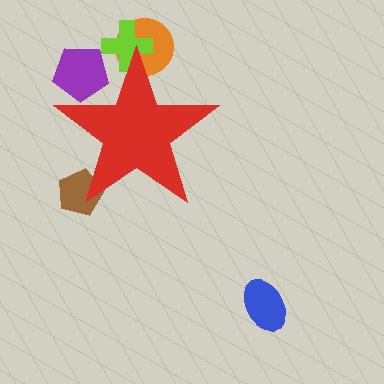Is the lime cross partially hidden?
Yes, the lime cross is partially hidden behind the red star.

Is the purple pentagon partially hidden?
Yes, the purple pentagon is partially hidden behind the red star.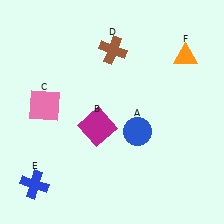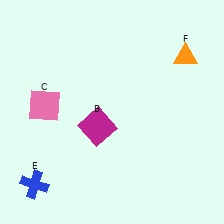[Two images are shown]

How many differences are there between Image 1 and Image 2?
There are 2 differences between the two images.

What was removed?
The blue circle (A), the brown cross (D) were removed in Image 2.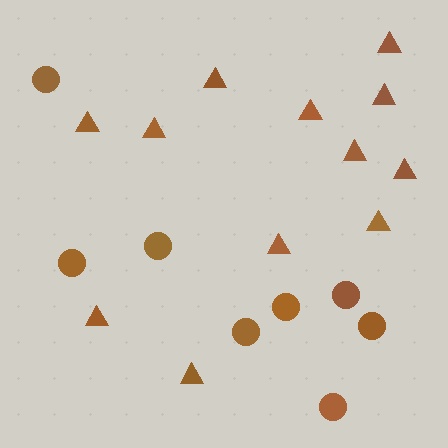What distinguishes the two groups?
There are 2 groups: one group of triangles (12) and one group of circles (8).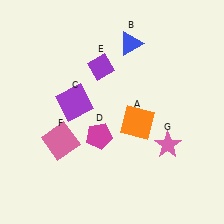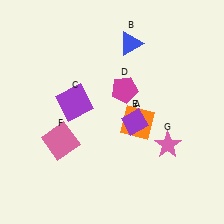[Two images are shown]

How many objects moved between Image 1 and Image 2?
2 objects moved between the two images.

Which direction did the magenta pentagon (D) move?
The magenta pentagon (D) moved up.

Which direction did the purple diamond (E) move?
The purple diamond (E) moved down.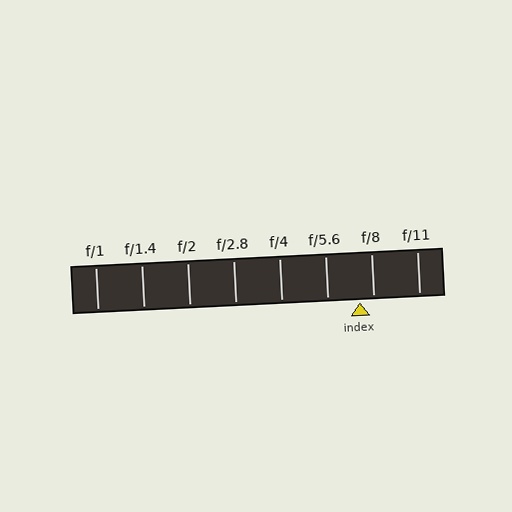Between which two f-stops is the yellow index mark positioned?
The index mark is between f/5.6 and f/8.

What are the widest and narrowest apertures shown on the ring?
The widest aperture shown is f/1 and the narrowest is f/11.